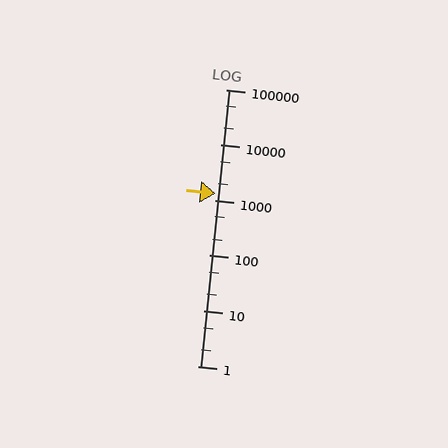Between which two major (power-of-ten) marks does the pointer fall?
The pointer is between 1000 and 10000.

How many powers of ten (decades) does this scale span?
The scale spans 5 decades, from 1 to 100000.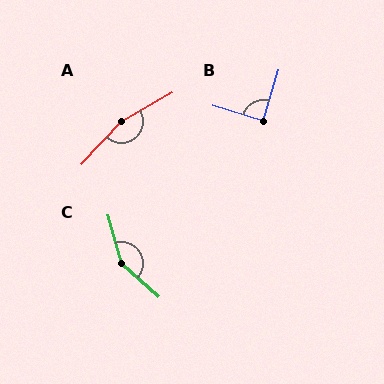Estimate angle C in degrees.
Approximately 147 degrees.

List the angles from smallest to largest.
B (90°), C (147°), A (164°).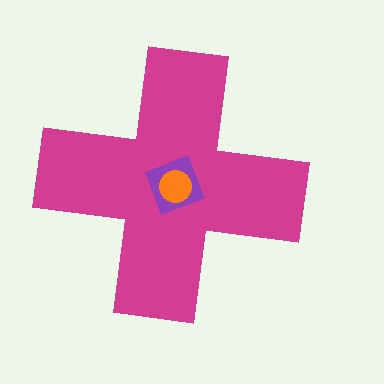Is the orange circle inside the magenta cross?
Yes.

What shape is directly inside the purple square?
The orange circle.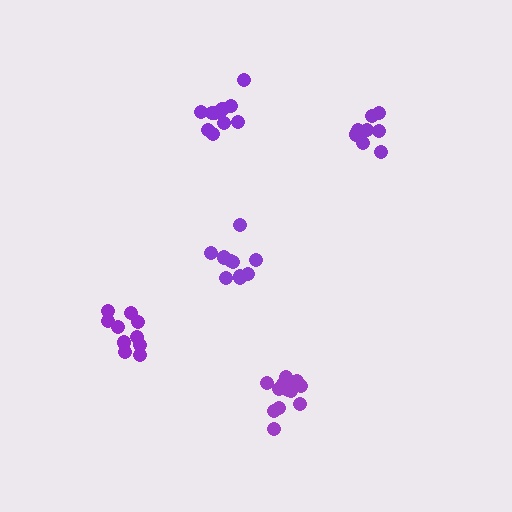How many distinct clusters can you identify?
There are 5 distinct clusters.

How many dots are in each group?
Group 1: 12 dots, Group 2: 12 dots, Group 3: 10 dots, Group 4: 10 dots, Group 5: 8 dots (52 total).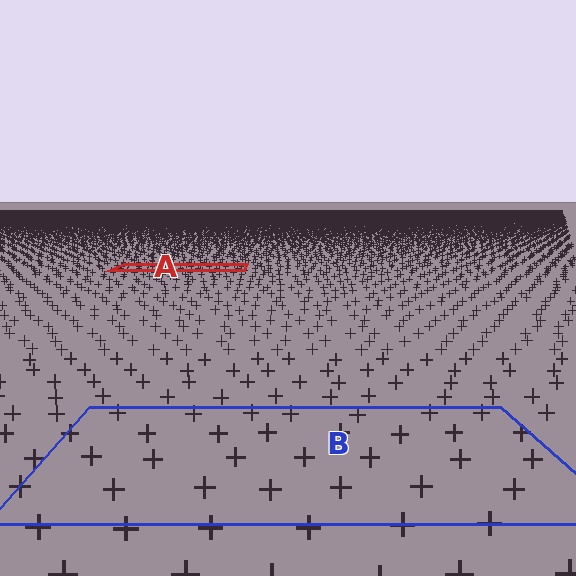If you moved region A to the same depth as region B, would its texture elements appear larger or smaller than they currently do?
They would appear larger. At a closer depth, the same texture elements are projected at a bigger on-screen size.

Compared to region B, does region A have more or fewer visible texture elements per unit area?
Region A has more texture elements per unit area — they are packed more densely because it is farther away.